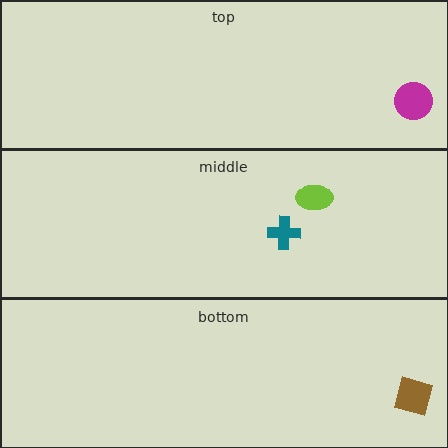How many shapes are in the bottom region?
1.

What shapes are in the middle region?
The teal cross, the lime ellipse.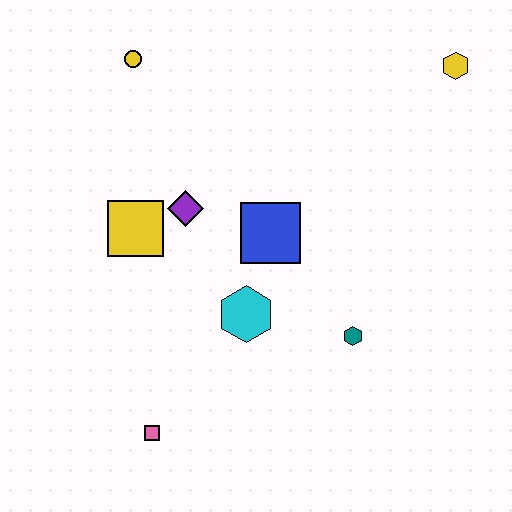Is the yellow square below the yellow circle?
Yes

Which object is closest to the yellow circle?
The purple diamond is closest to the yellow circle.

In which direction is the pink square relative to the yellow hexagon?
The pink square is below the yellow hexagon.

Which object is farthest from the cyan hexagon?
The yellow hexagon is farthest from the cyan hexagon.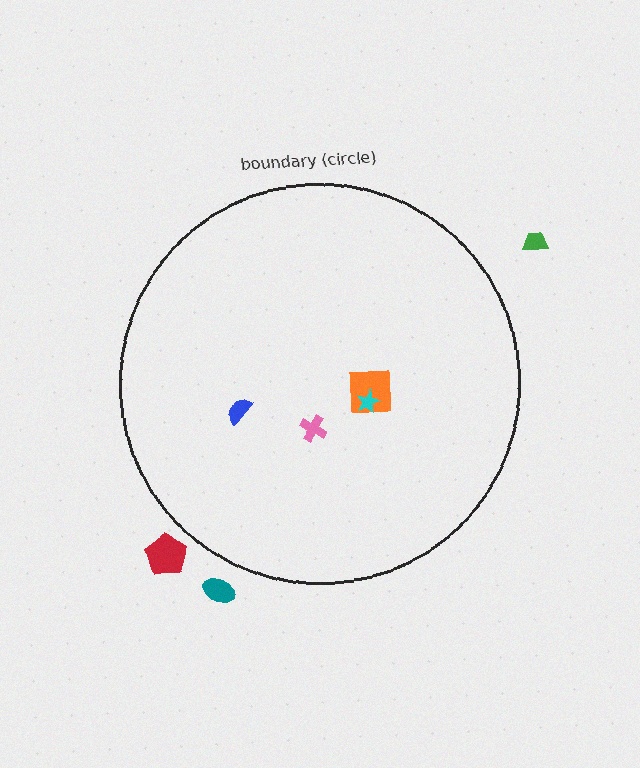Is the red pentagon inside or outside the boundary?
Outside.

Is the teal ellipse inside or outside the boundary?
Outside.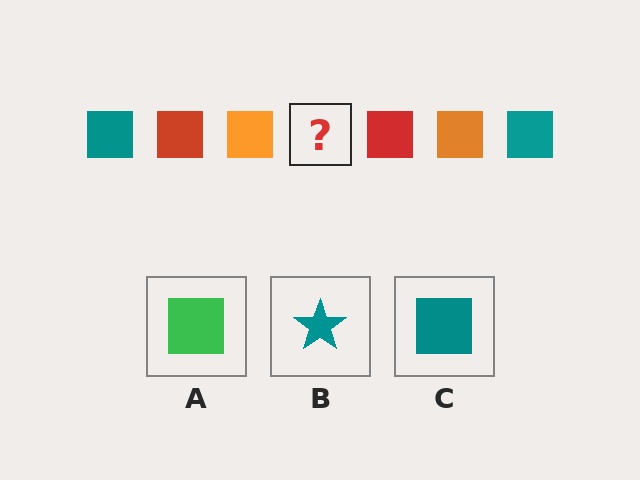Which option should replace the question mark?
Option C.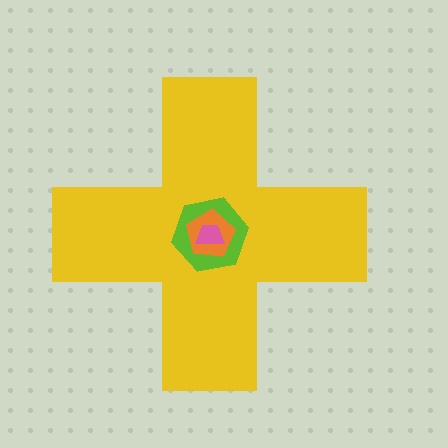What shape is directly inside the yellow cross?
The lime hexagon.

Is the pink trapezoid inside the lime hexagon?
Yes.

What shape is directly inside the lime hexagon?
The orange pentagon.